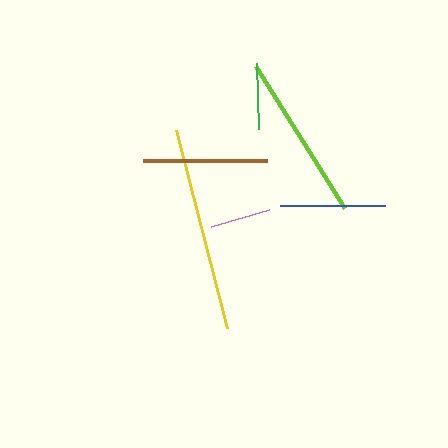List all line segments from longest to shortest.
From longest to shortest: yellow, lime, brown, blue, green, pink.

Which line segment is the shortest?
The pink line is the shortest at approximately 60 pixels.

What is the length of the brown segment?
The brown segment is approximately 124 pixels long.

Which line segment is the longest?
The yellow line is the longest at approximately 205 pixels.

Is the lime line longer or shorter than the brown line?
The lime line is longer than the brown line.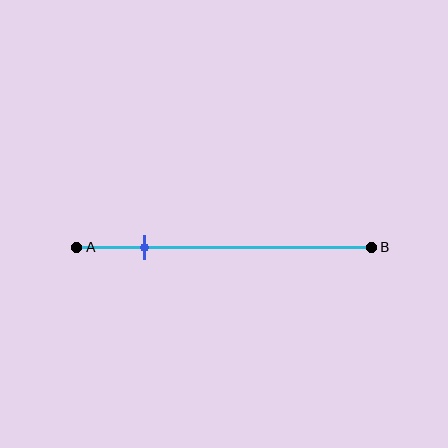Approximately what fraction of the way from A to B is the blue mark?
The blue mark is approximately 25% of the way from A to B.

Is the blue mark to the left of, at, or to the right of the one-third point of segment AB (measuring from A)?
The blue mark is to the left of the one-third point of segment AB.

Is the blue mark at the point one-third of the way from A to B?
No, the mark is at about 25% from A, not at the 33% one-third point.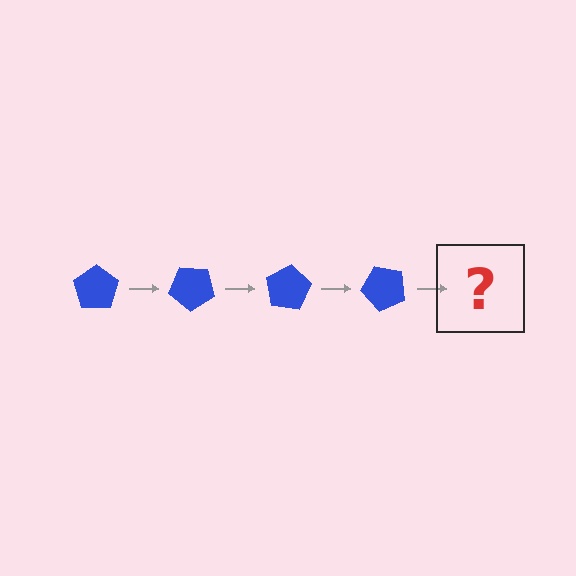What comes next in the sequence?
The next element should be a blue pentagon rotated 160 degrees.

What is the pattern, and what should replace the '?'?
The pattern is that the pentagon rotates 40 degrees each step. The '?' should be a blue pentagon rotated 160 degrees.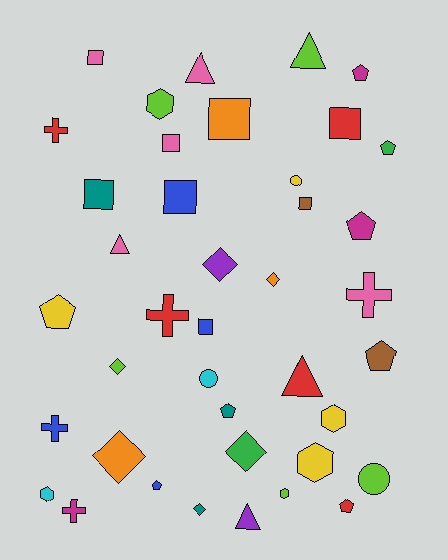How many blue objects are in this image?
There are 4 blue objects.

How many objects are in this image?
There are 40 objects.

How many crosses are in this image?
There are 5 crosses.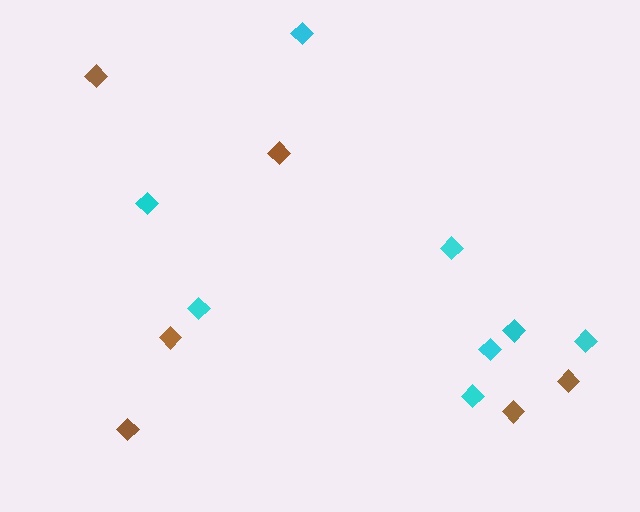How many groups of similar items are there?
There are 2 groups: one group of brown diamonds (6) and one group of cyan diamonds (8).